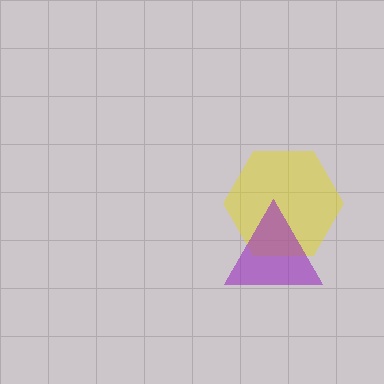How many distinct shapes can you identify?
There are 2 distinct shapes: a yellow hexagon, a purple triangle.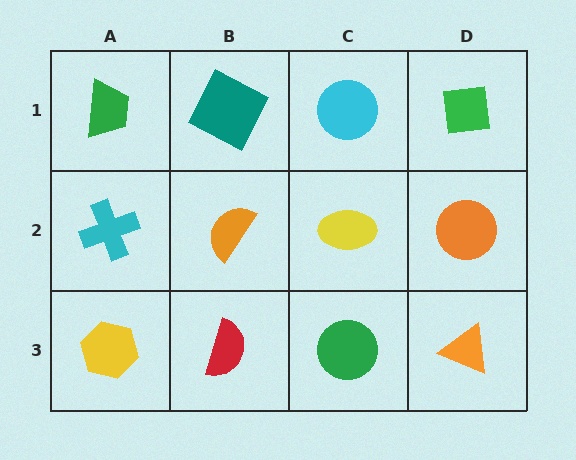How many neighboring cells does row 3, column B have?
3.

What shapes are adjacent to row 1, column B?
An orange semicircle (row 2, column B), a green trapezoid (row 1, column A), a cyan circle (row 1, column C).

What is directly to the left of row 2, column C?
An orange semicircle.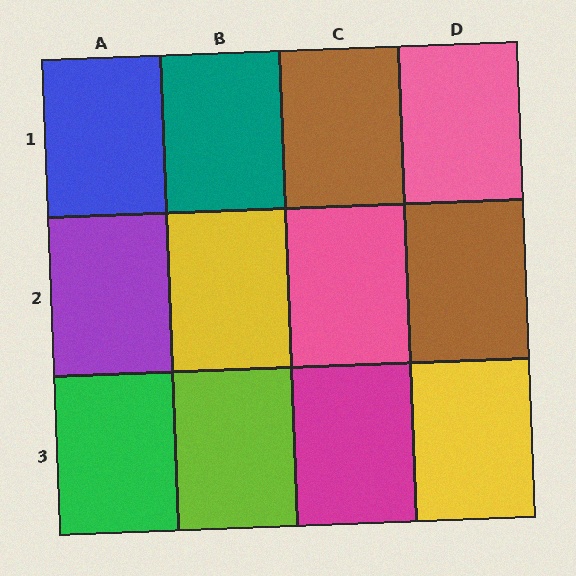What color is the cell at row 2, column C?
Pink.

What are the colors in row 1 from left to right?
Blue, teal, brown, pink.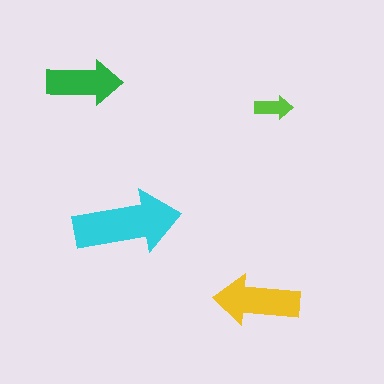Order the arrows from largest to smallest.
the cyan one, the yellow one, the green one, the lime one.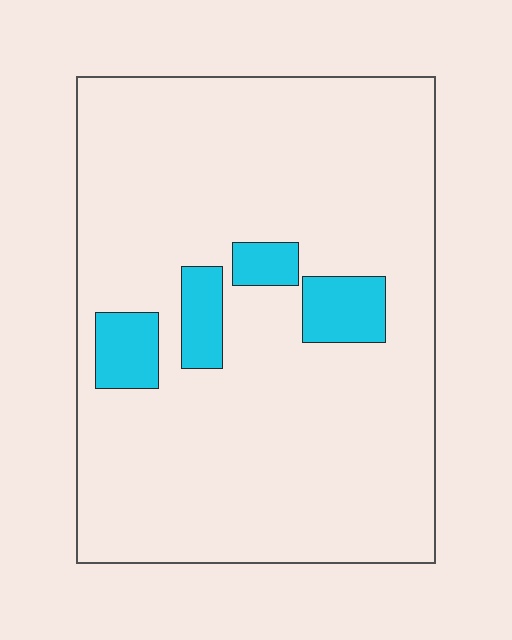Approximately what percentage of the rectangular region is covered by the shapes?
Approximately 10%.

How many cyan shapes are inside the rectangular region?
4.